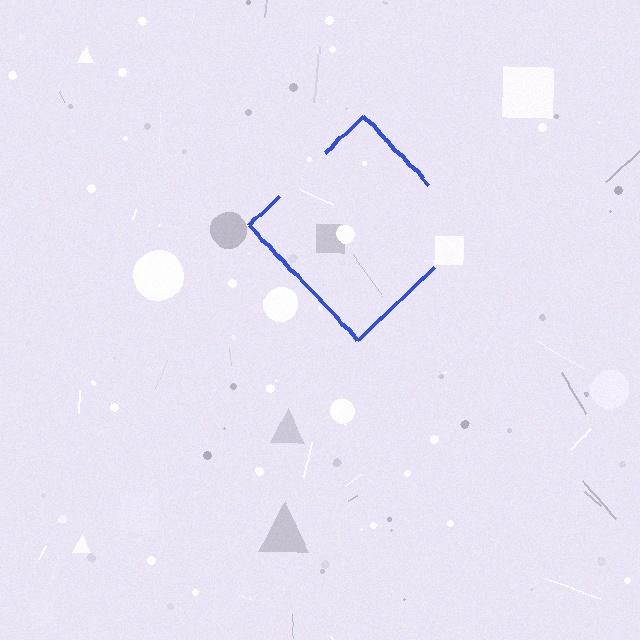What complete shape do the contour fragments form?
The contour fragments form a diamond.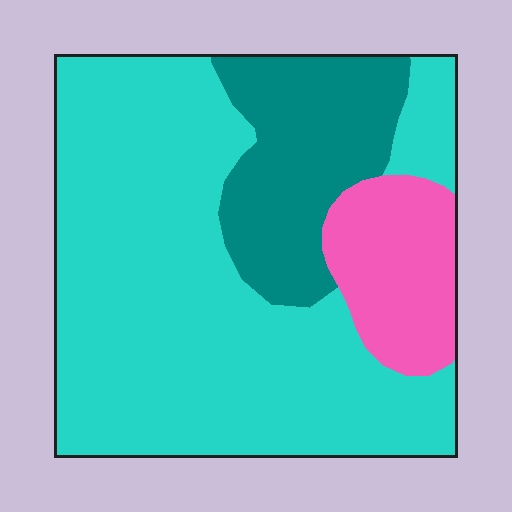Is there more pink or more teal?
Teal.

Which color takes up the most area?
Cyan, at roughly 65%.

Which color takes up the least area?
Pink, at roughly 15%.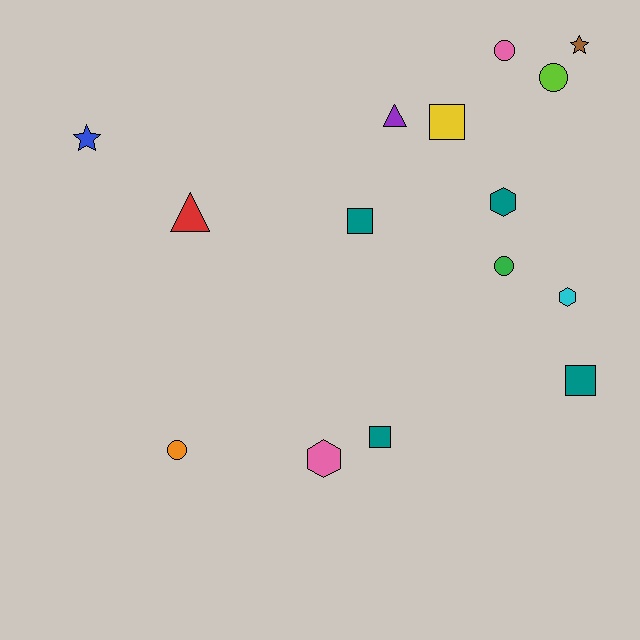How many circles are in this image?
There are 4 circles.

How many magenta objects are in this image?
There are no magenta objects.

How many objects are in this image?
There are 15 objects.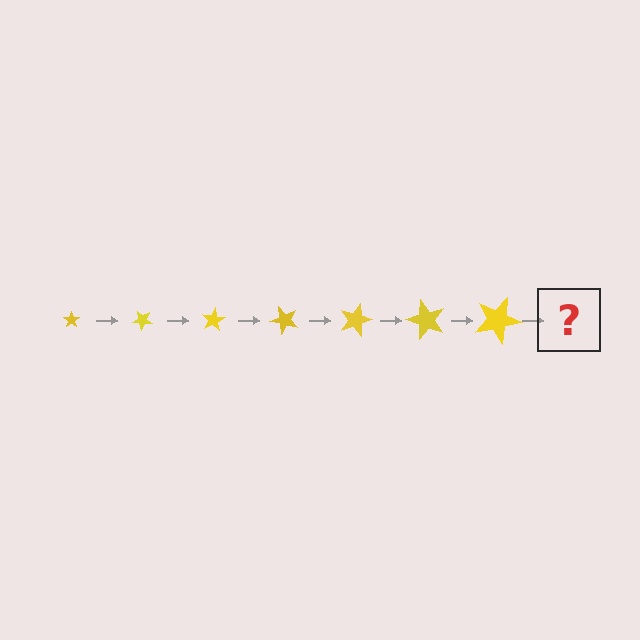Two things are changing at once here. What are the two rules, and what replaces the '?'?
The two rules are that the star grows larger each step and it rotates 40 degrees each step. The '?' should be a star, larger than the previous one and rotated 280 degrees from the start.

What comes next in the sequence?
The next element should be a star, larger than the previous one and rotated 280 degrees from the start.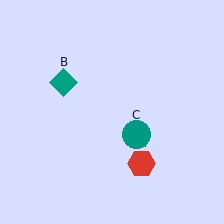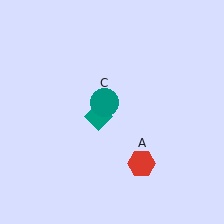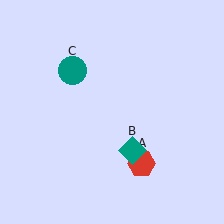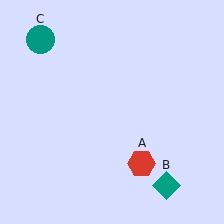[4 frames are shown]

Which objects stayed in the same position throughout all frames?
Red hexagon (object A) remained stationary.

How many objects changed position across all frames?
2 objects changed position: teal diamond (object B), teal circle (object C).